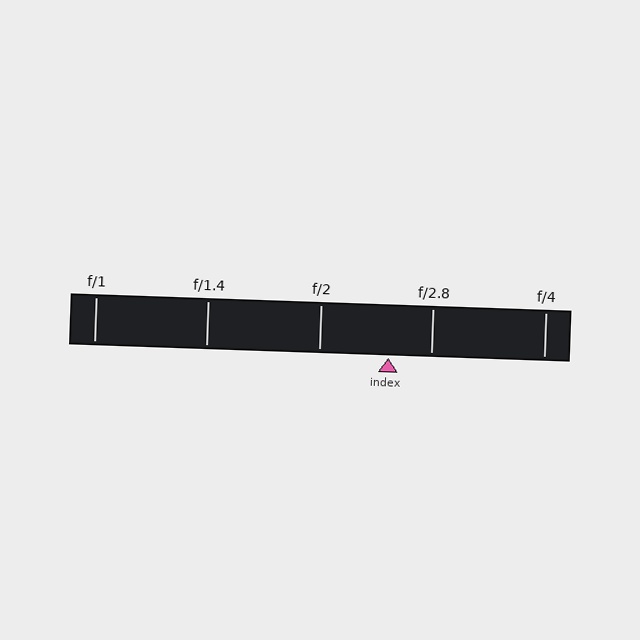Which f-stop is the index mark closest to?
The index mark is closest to f/2.8.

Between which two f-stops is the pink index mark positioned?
The index mark is between f/2 and f/2.8.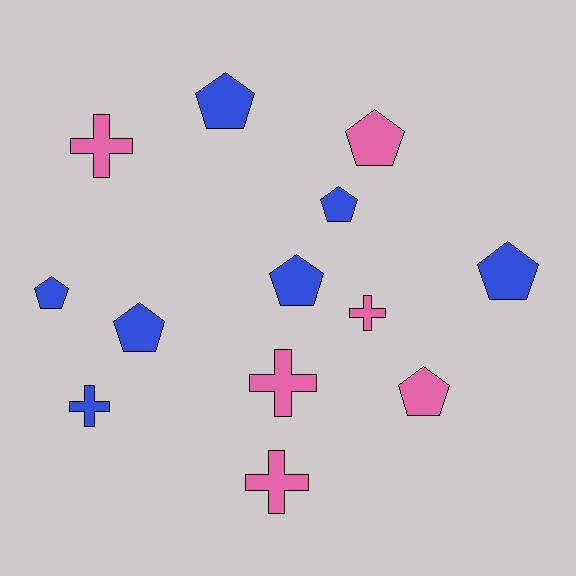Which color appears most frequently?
Blue, with 7 objects.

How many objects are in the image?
There are 13 objects.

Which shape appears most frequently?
Pentagon, with 8 objects.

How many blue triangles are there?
There are no blue triangles.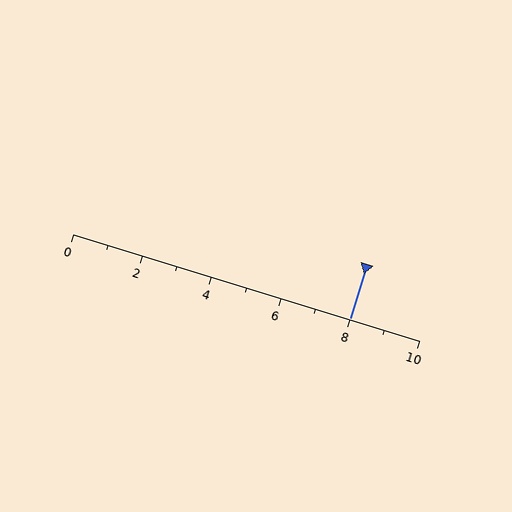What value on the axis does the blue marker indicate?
The marker indicates approximately 8.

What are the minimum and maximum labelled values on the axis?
The axis runs from 0 to 10.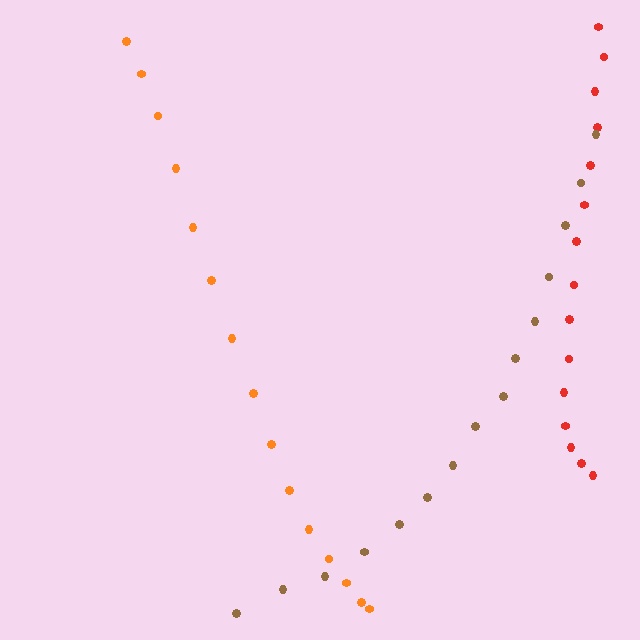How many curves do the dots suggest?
There are 3 distinct paths.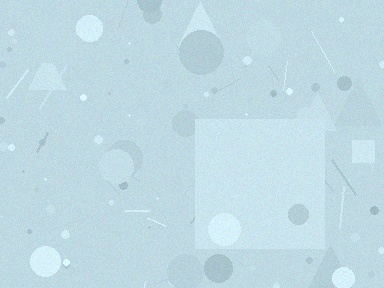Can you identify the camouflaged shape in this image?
The camouflaged shape is a square.